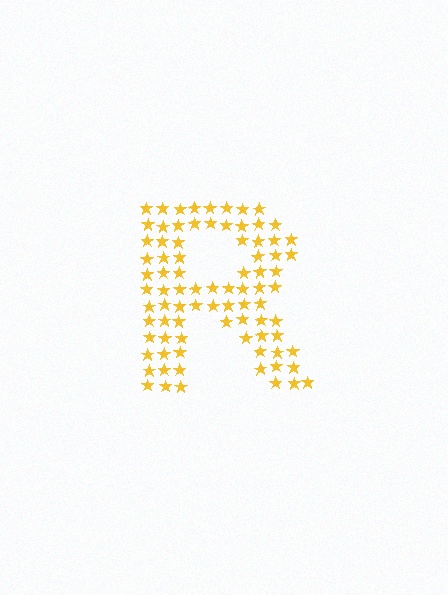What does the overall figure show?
The overall figure shows the letter R.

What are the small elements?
The small elements are stars.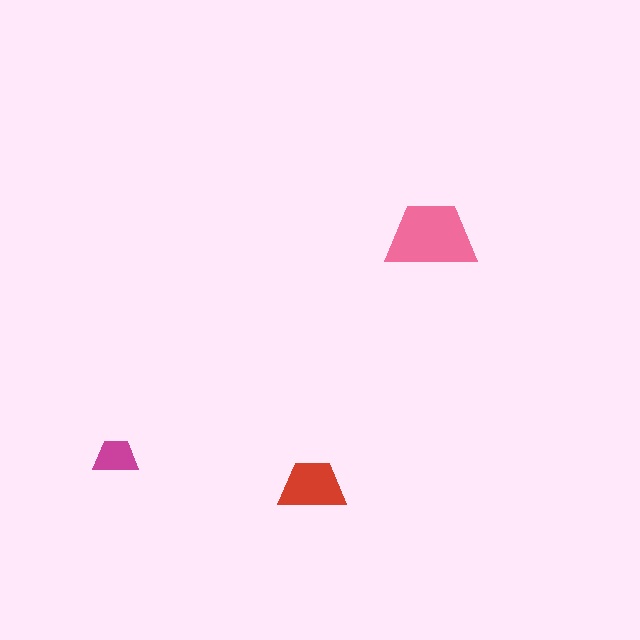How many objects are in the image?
There are 3 objects in the image.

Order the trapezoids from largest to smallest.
the pink one, the red one, the magenta one.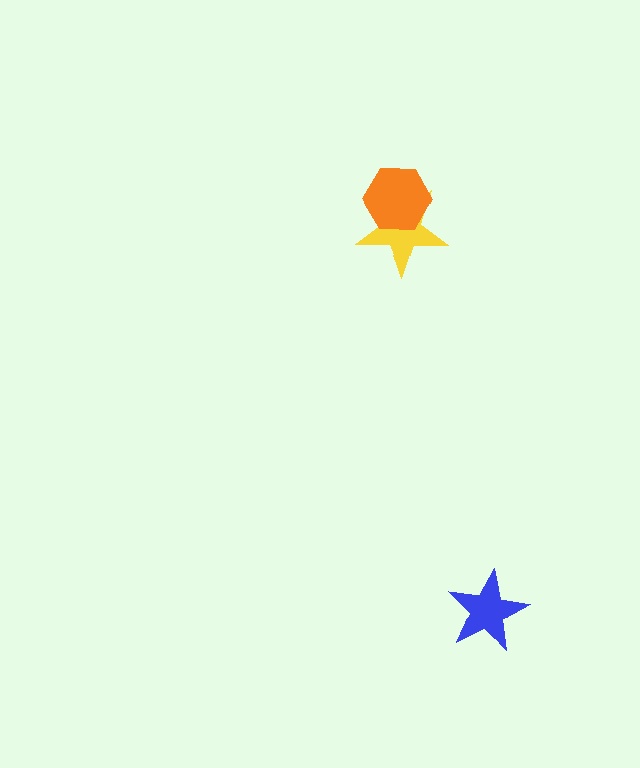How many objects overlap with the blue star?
0 objects overlap with the blue star.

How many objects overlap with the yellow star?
1 object overlaps with the yellow star.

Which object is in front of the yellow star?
The orange hexagon is in front of the yellow star.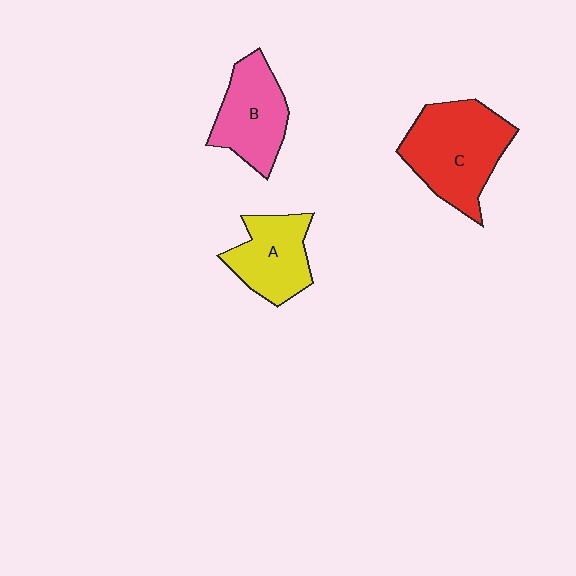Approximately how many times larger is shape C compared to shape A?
Approximately 1.5 times.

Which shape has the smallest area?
Shape A (yellow).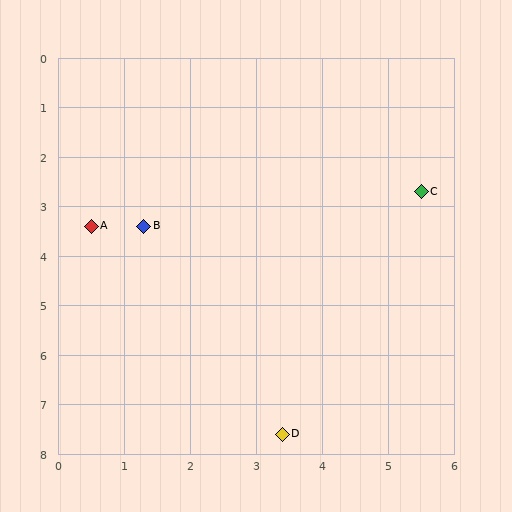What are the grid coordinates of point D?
Point D is at approximately (3.4, 7.6).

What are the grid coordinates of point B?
Point B is at approximately (1.3, 3.4).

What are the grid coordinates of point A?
Point A is at approximately (0.5, 3.4).